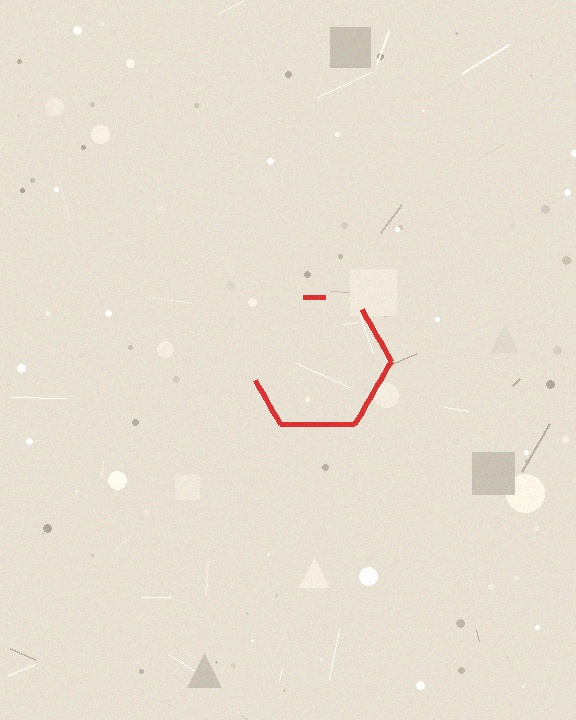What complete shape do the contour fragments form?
The contour fragments form a hexagon.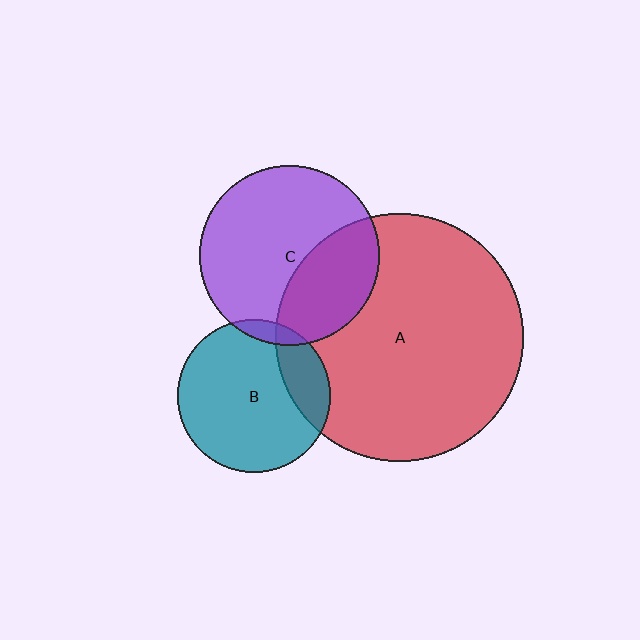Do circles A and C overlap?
Yes.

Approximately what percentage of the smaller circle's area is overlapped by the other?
Approximately 35%.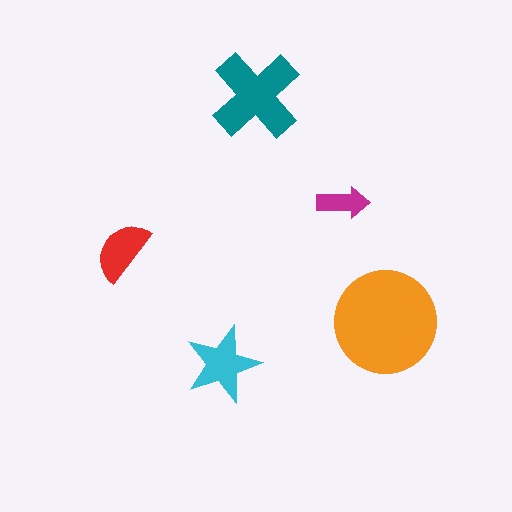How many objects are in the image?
There are 5 objects in the image.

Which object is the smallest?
The magenta arrow.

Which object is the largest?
The orange circle.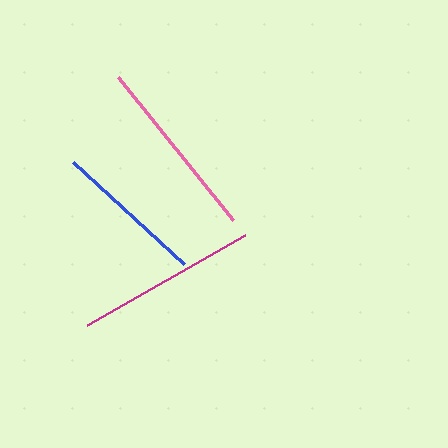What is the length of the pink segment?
The pink segment is approximately 183 pixels long.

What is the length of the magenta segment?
The magenta segment is approximately 182 pixels long.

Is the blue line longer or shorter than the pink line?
The pink line is longer than the blue line.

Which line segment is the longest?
The pink line is the longest at approximately 183 pixels.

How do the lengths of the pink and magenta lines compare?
The pink and magenta lines are approximately the same length.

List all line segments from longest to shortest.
From longest to shortest: pink, magenta, blue.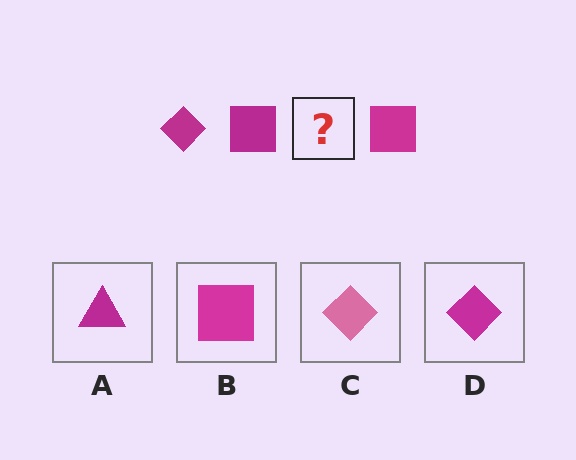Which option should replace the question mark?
Option D.